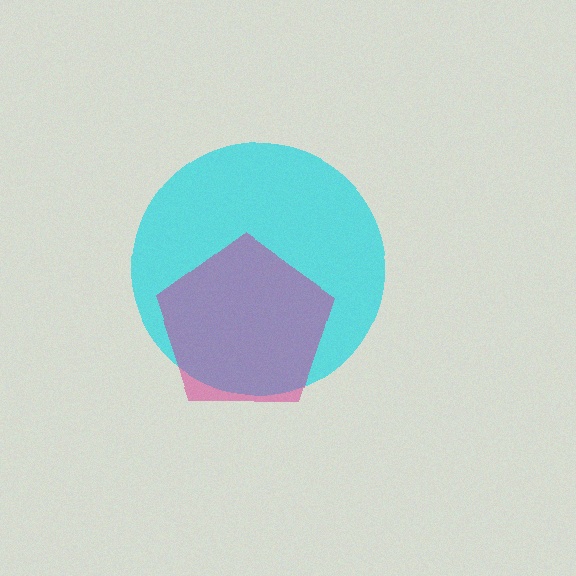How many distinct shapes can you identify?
There are 2 distinct shapes: a cyan circle, a magenta pentagon.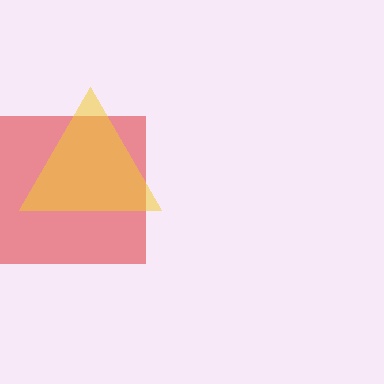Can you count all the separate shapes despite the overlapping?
Yes, there are 2 separate shapes.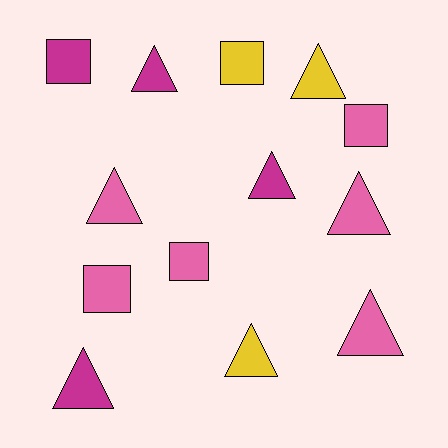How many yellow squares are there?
There is 1 yellow square.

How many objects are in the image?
There are 13 objects.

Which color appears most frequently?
Pink, with 6 objects.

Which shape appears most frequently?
Triangle, with 8 objects.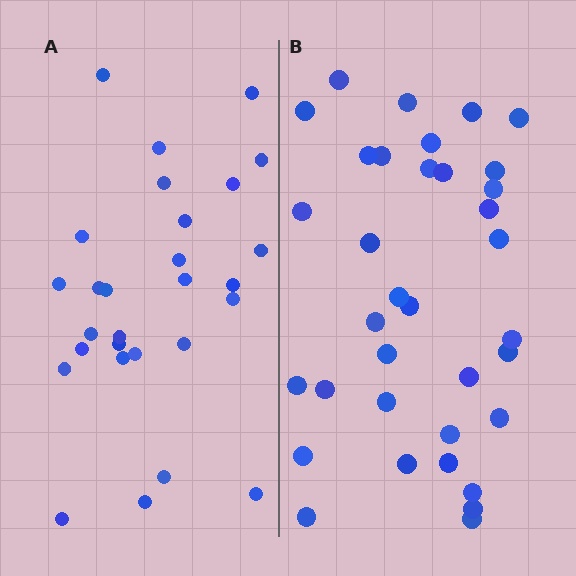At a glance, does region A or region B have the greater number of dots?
Region B (the right region) has more dots.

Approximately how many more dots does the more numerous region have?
Region B has roughly 8 or so more dots than region A.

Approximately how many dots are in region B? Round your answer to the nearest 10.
About 40 dots. (The exact count is 35, which rounds to 40.)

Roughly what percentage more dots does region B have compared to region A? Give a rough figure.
About 25% more.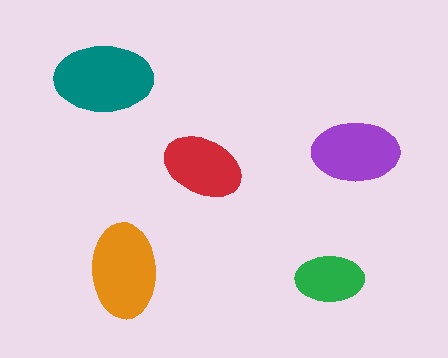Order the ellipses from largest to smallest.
the teal one, the orange one, the purple one, the red one, the green one.